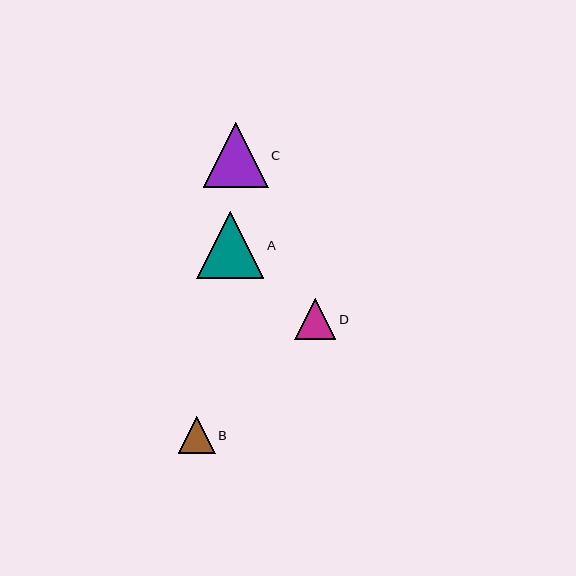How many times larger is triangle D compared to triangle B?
Triangle D is approximately 1.1 times the size of triangle B.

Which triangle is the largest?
Triangle A is the largest with a size of approximately 67 pixels.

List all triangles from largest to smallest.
From largest to smallest: A, C, D, B.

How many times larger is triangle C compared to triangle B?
Triangle C is approximately 1.7 times the size of triangle B.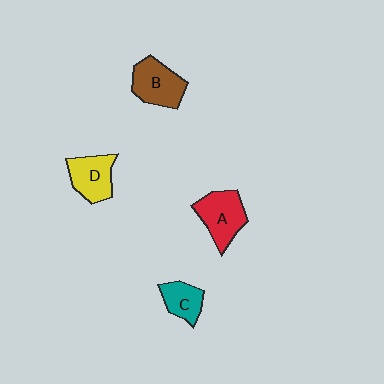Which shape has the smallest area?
Shape C (teal).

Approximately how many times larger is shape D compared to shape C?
Approximately 1.3 times.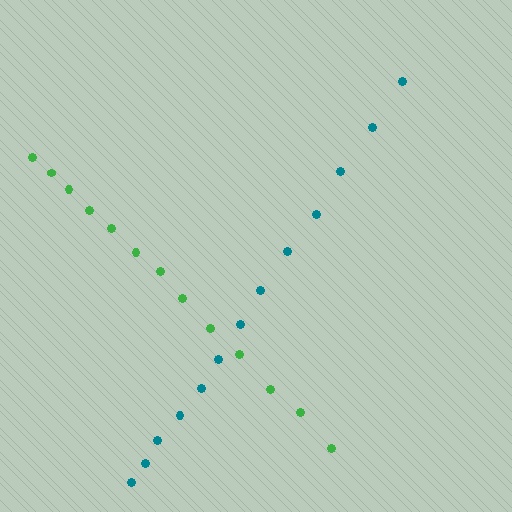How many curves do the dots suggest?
There are 2 distinct paths.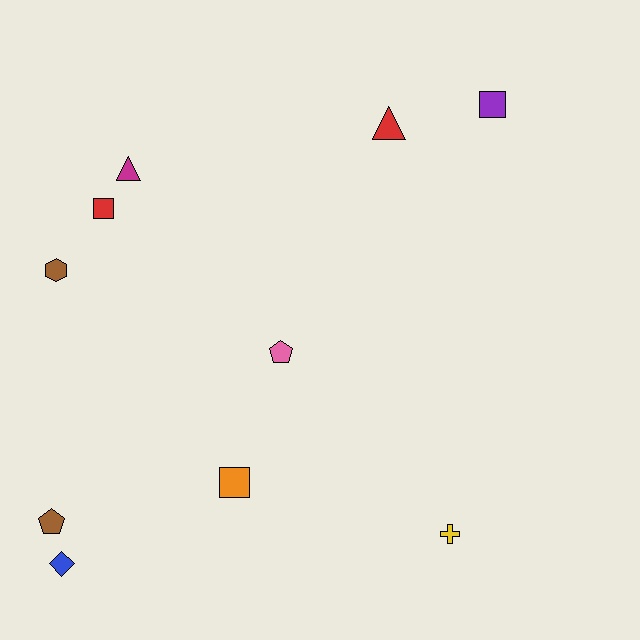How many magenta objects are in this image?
There is 1 magenta object.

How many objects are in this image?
There are 10 objects.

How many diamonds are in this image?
There is 1 diamond.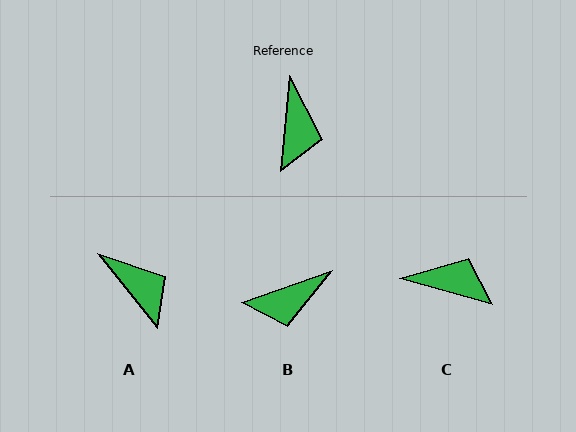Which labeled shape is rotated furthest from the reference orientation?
C, about 79 degrees away.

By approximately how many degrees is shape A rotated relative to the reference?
Approximately 44 degrees counter-clockwise.